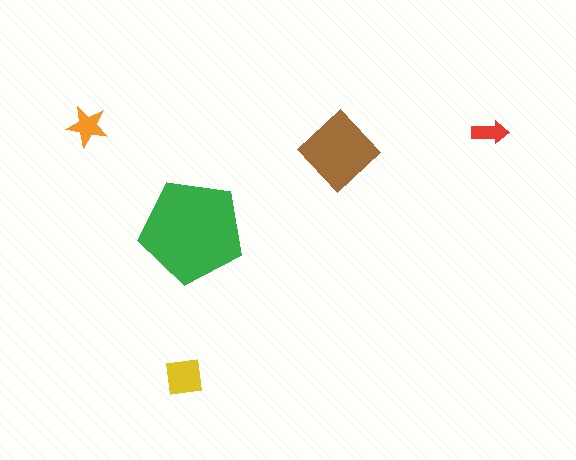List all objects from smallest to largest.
The red arrow, the orange star, the yellow square, the brown diamond, the green pentagon.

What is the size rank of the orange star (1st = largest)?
4th.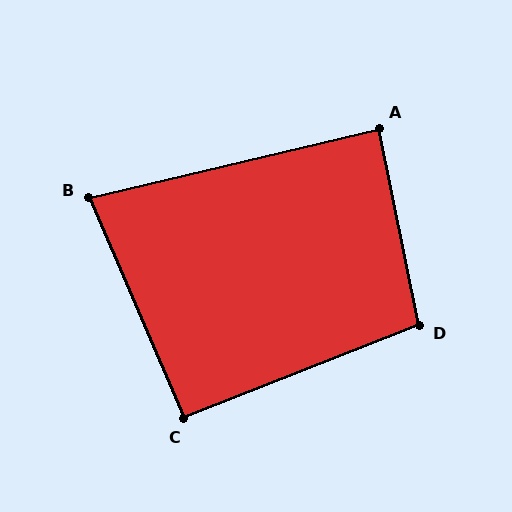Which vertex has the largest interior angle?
D, at approximately 100 degrees.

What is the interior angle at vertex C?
Approximately 92 degrees (approximately right).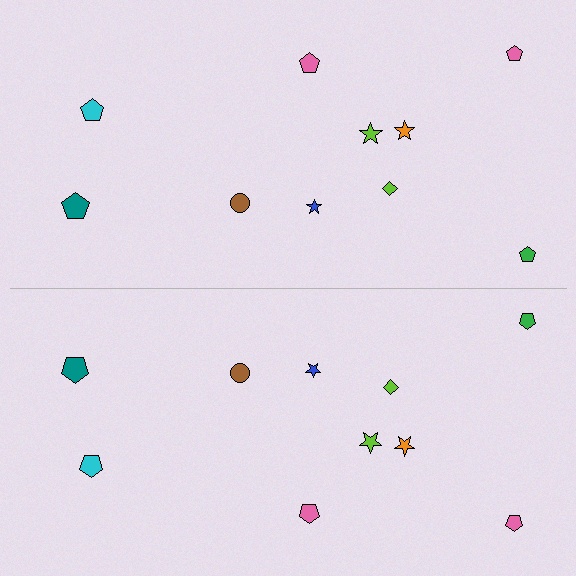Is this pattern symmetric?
Yes, this pattern has bilateral (reflection) symmetry.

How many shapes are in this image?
There are 20 shapes in this image.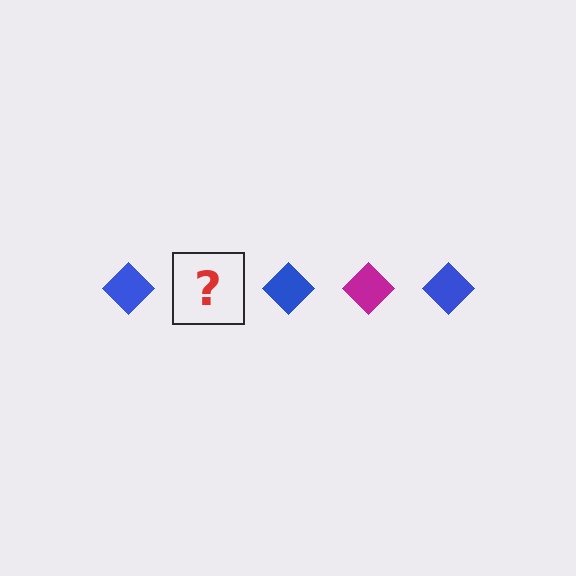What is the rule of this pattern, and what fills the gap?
The rule is that the pattern cycles through blue, magenta diamonds. The gap should be filled with a magenta diamond.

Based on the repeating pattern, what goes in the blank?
The blank should be a magenta diamond.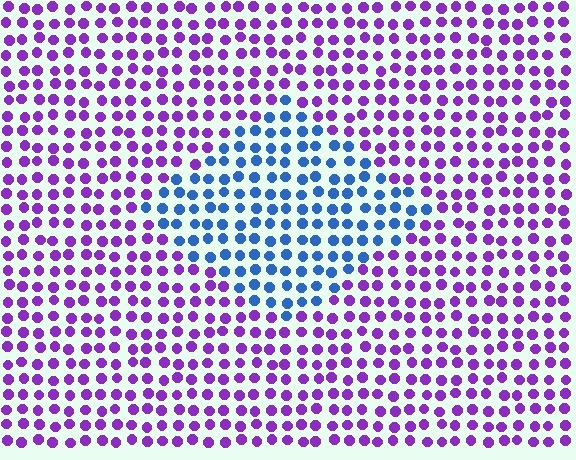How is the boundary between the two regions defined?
The boundary is defined purely by a slight shift in hue (about 62 degrees). Spacing, size, and orientation are identical on both sides.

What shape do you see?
I see a diamond.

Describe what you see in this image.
The image is filled with small purple elements in a uniform arrangement. A diamond-shaped region is visible where the elements are tinted to a slightly different hue, forming a subtle color boundary.